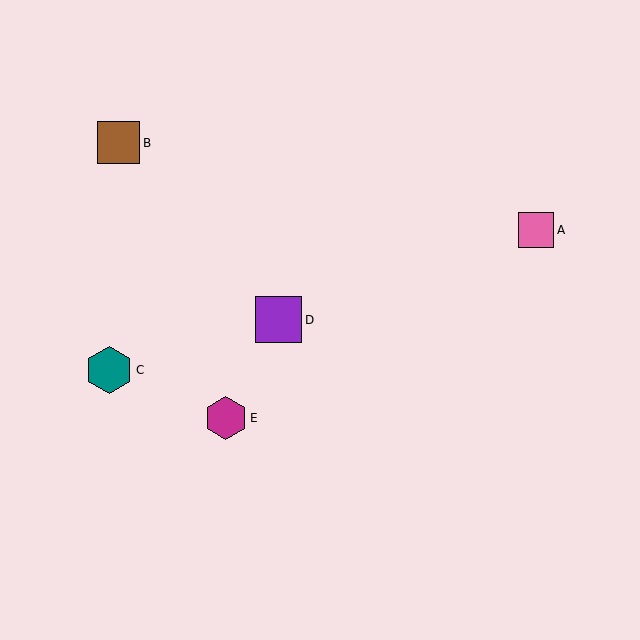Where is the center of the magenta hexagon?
The center of the magenta hexagon is at (226, 418).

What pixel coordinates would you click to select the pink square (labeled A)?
Click at (536, 230) to select the pink square A.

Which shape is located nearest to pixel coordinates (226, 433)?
The magenta hexagon (labeled E) at (226, 418) is nearest to that location.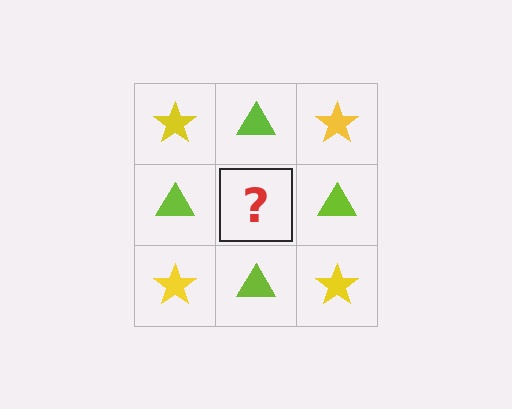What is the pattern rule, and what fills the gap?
The rule is that it alternates yellow star and lime triangle in a checkerboard pattern. The gap should be filled with a yellow star.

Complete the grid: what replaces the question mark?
The question mark should be replaced with a yellow star.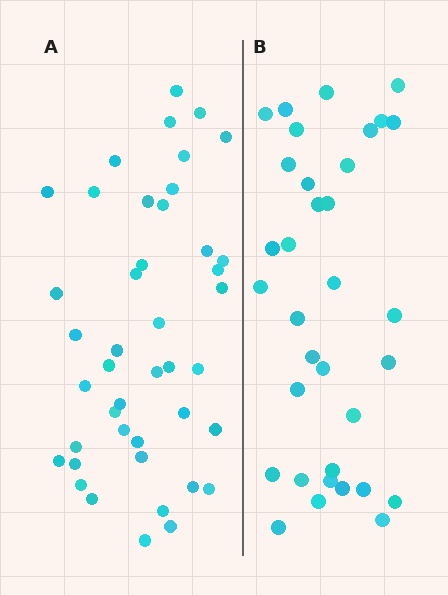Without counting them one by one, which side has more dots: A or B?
Region A (the left region) has more dots.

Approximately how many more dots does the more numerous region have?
Region A has roughly 8 or so more dots than region B.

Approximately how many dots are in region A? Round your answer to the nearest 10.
About 40 dots. (The exact count is 43, which rounds to 40.)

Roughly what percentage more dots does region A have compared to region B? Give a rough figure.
About 25% more.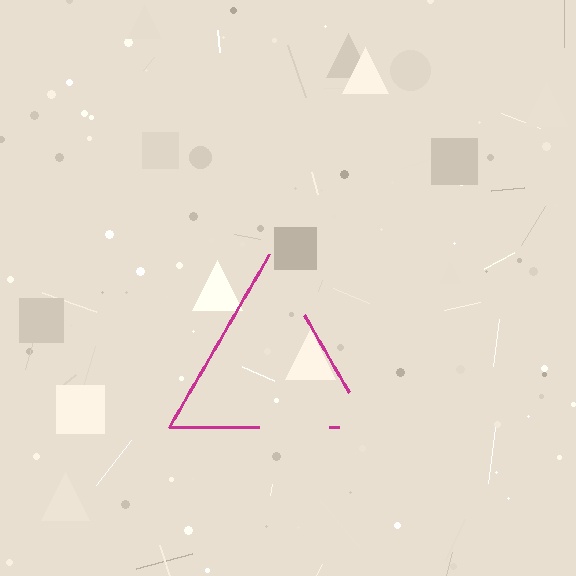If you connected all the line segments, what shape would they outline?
They would outline a triangle.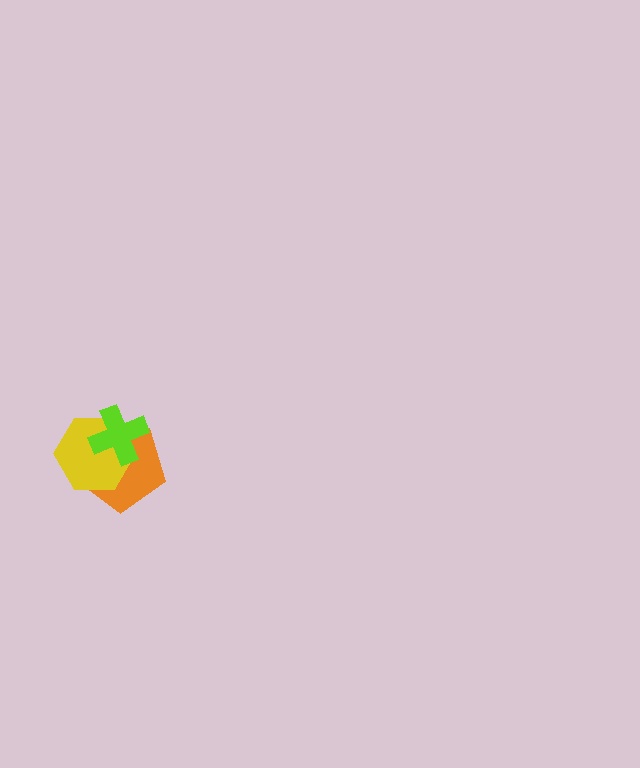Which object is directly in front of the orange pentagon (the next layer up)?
The yellow hexagon is directly in front of the orange pentagon.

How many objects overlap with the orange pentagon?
2 objects overlap with the orange pentagon.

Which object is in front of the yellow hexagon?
The lime cross is in front of the yellow hexagon.